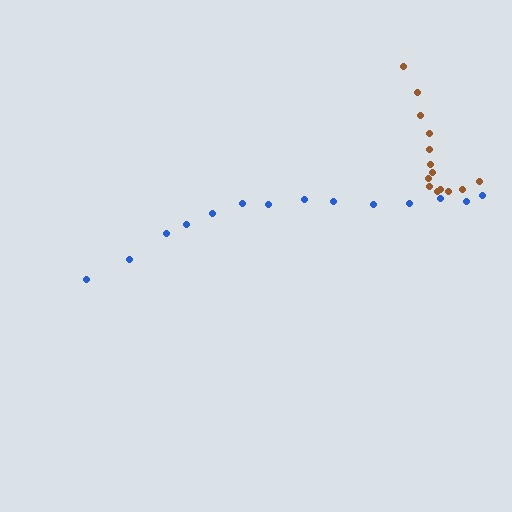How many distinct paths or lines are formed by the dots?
There are 2 distinct paths.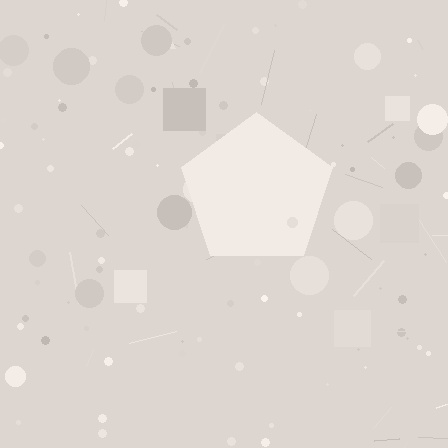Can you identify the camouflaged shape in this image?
The camouflaged shape is a pentagon.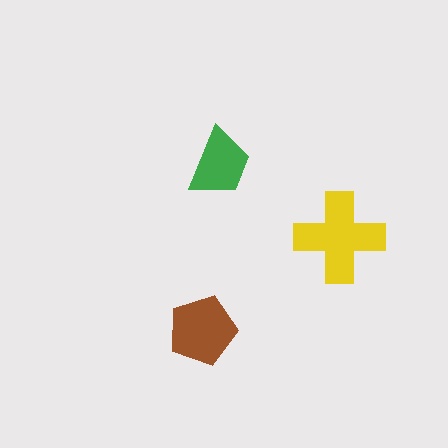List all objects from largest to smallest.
The yellow cross, the brown pentagon, the green trapezoid.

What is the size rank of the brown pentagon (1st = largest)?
2nd.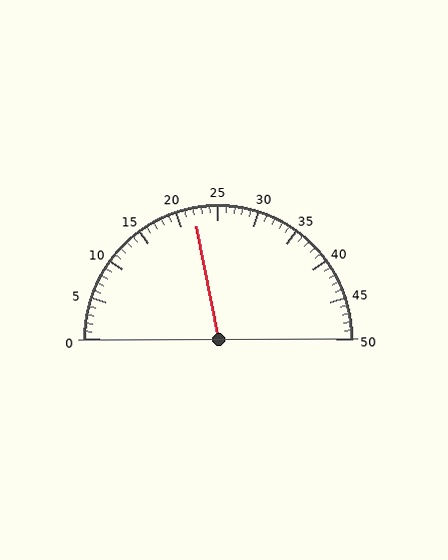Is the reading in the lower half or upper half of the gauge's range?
The reading is in the lower half of the range (0 to 50).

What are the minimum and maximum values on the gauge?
The gauge ranges from 0 to 50.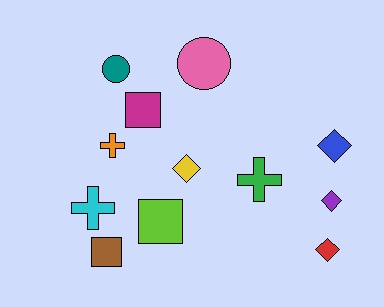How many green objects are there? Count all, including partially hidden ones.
There is 1 green object.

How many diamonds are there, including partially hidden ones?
There are 4 diamonds.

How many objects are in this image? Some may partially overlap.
There are 12 objects.